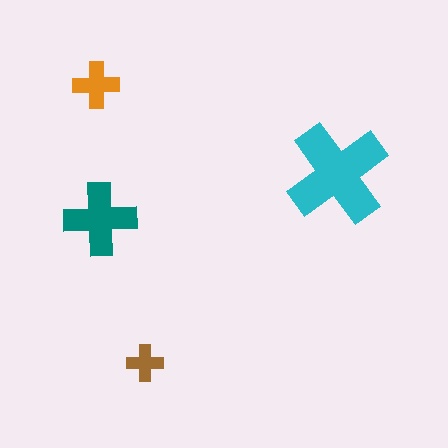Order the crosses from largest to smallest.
the cyan one, the teal one, the orange one, the brown one.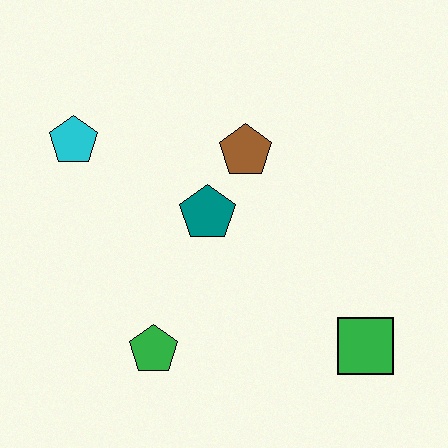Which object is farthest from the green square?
The cyan pentagon is farthest from the green square.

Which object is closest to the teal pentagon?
The brown pentagon is closest to the teal pentagon.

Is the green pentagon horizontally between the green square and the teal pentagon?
No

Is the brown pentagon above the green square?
Yes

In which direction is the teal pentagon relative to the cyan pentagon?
The teal pentagon is to the right of the cyan pentagon.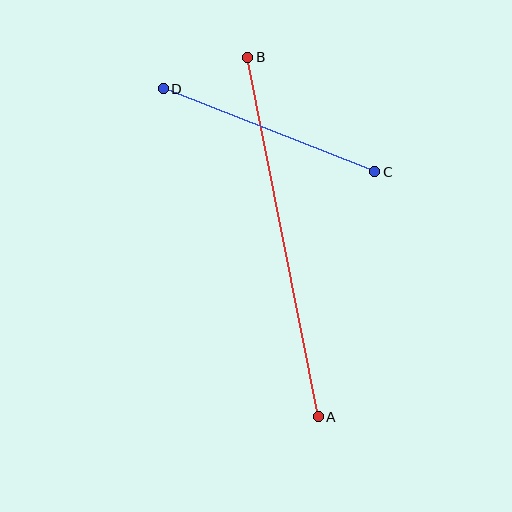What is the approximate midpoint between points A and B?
The midpoint is at approximately (283, 237) pixels.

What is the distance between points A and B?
The distance is approximately 367 pixels.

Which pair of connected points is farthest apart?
Points A and B are farthest apart.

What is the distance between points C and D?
The distance is approximately 227 pixels.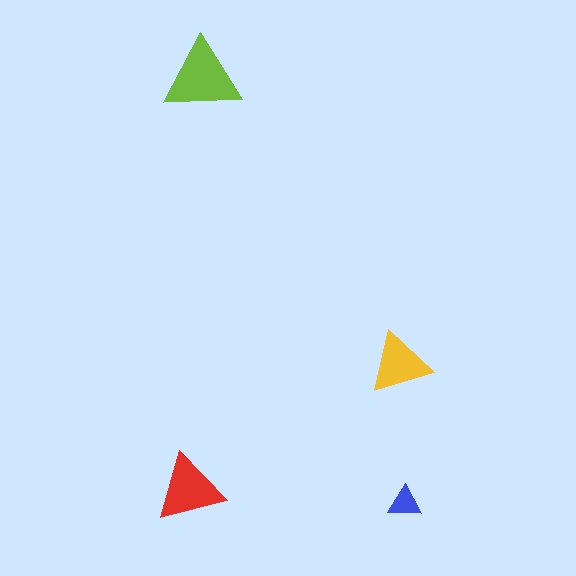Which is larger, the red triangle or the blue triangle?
The red one.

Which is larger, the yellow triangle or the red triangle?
The red one.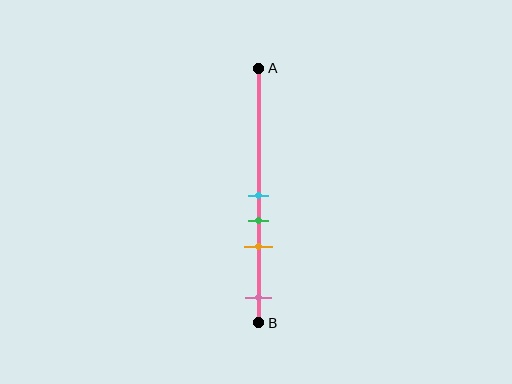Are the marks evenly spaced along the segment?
No, the marks are not evenly spaced.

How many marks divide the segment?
There are 4 marks dividing the segment.